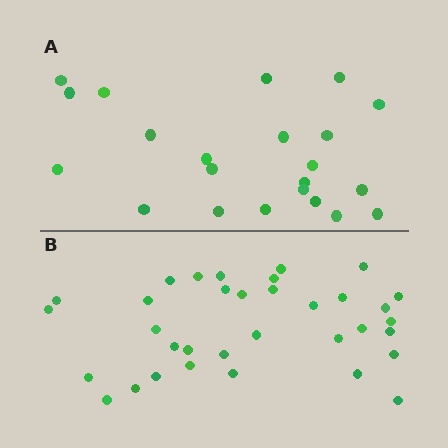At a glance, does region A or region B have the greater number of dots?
Region B (the bottom region) has more dots.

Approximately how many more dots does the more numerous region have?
Region B has roughly 12 or so more dots than region A.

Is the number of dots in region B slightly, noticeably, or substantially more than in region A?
Region B has substantially more. The ratio is roughly 1.5 to 1.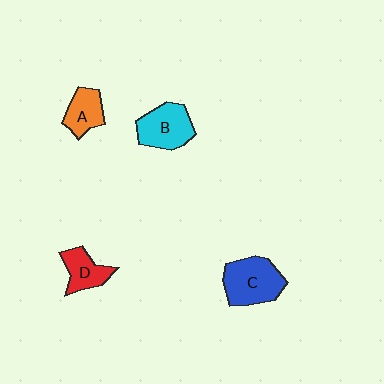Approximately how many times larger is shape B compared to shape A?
Approximately 1.4 times.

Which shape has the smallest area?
Shape D (red).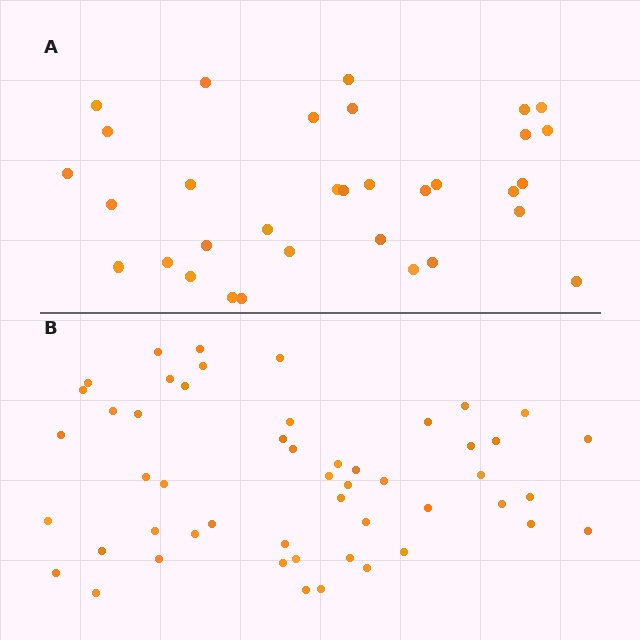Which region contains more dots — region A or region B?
Region B (the bottom region) has more dots.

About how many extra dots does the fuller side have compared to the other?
Region B has approximately 20 more dots than region A.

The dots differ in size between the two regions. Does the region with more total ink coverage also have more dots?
No. Region A has more total ink coverage because its dots are larger, but region B actually contains more individual dots. Total area can be misleading — the number of items is what matters here.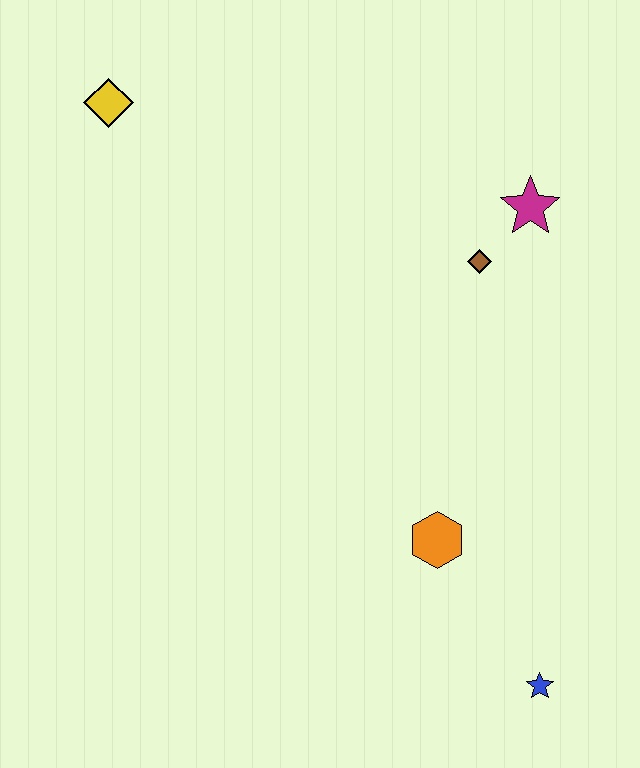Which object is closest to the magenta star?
The brown diamond is closest to the magenta star.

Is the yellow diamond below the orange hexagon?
No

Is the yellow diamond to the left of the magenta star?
Yes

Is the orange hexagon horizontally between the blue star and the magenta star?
No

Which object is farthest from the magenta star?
The blue star is farthest from the magenta star.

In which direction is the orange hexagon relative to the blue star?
The orange hexagon is above the blue star.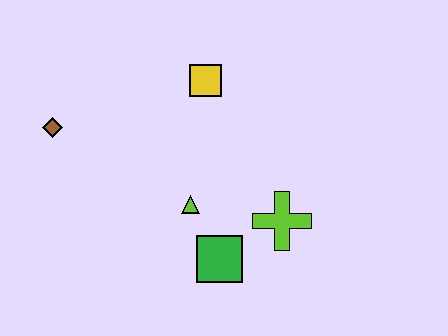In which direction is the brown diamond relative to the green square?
The brown diamond is to the left of the green square.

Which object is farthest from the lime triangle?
The brown diamond is farthest from the lime triangle.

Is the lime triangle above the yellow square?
No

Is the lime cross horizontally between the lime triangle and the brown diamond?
No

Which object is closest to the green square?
The lime triangle is closest to the green square.